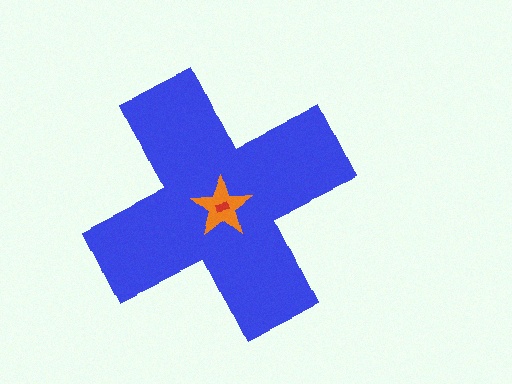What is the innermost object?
The red rectangle.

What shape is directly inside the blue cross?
The orange star.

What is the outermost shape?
The blue cross.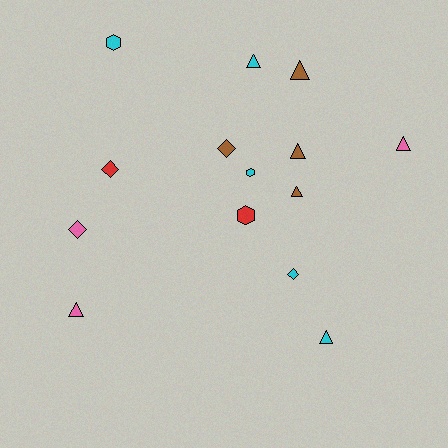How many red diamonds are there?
There is 1 red diamond.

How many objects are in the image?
There are 14 objects.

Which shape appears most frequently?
Triangle, with 7 objects.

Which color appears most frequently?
Cyan, with 5 objects.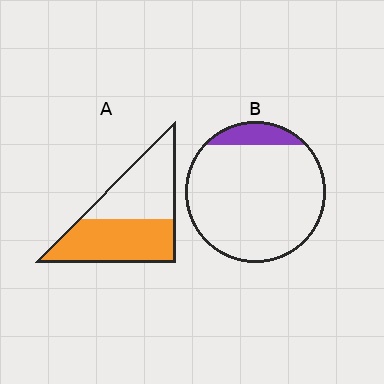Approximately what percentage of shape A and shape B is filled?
A is approximately 50% and B is approximately 10%.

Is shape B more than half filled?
No.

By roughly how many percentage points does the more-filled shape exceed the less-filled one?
By roughly 40 percentage points (A over B).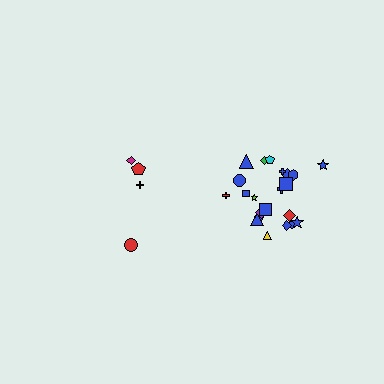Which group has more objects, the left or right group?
The right group.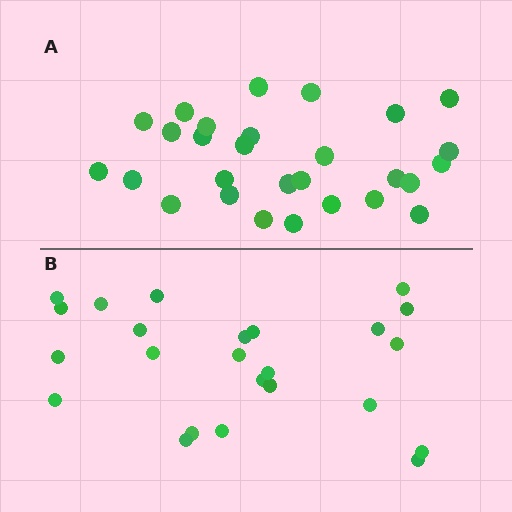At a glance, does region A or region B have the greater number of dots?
Region A (the top region) has more dots.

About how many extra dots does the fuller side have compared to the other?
Region A has about 4 more dots than region B.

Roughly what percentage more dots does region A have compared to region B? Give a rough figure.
About 15% more.